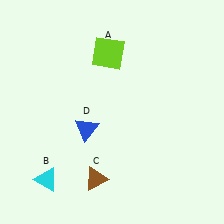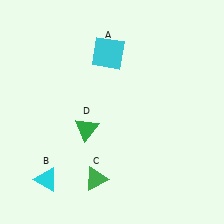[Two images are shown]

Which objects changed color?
A changed from lime to cyan. C changed from brown to green. D changed from blue to green.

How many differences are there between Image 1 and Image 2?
There are 3 differences between the two images.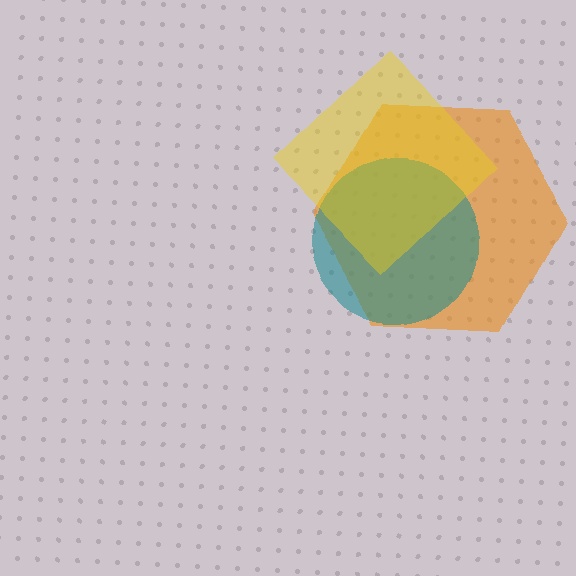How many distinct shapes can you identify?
There are 3 distinct shapes: an orange hexagon, a teal circle, a yellow diamond.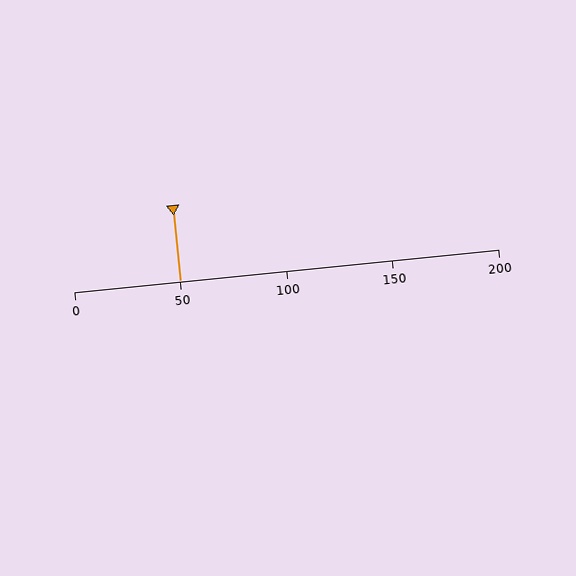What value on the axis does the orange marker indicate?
The marker indicates approximately 50.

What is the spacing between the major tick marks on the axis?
The major ticks are spaced 50 apart.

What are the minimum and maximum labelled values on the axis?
The axis runs from 0 to 200.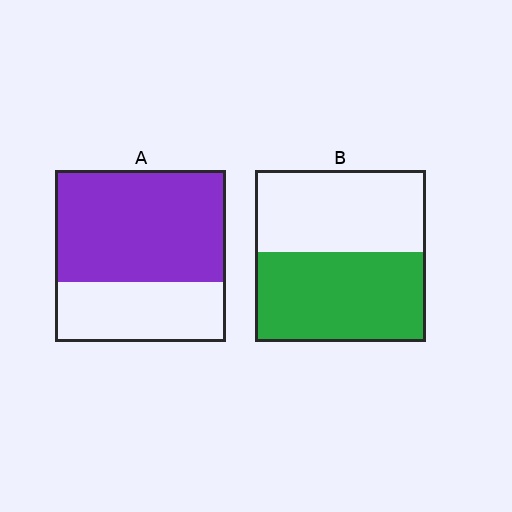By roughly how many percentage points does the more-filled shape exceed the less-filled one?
By roughly 15 percentage points (A over B).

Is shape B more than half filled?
Roughly half.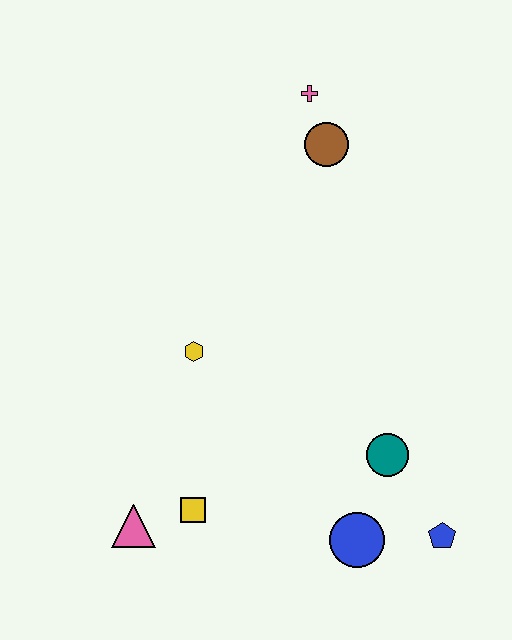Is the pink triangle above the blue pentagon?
Yes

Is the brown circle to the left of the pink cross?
No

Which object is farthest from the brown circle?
The pink triangle is farthest from the brown circle.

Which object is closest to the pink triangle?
The yellow square is closest to the pink triangle.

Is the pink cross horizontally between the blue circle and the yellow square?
Yes